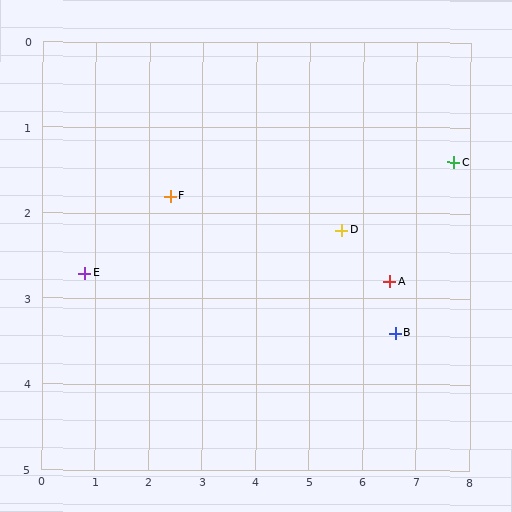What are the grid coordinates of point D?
Point D is at approximately (5.6, 2.2).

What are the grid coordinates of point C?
Point C is at approximately (7.7, 1.4).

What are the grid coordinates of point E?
Point E is at approximately (0.8, 2.7).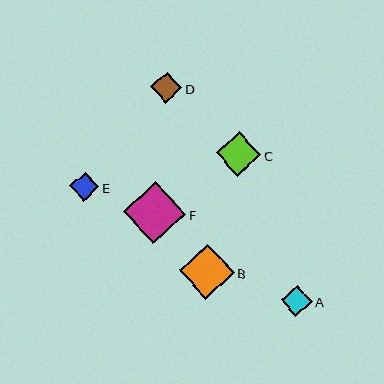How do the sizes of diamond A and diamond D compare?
Diamond A and diamond D are approximately the same size.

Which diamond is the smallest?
Diamond E is the smallest with a size of approximately 29 pixels.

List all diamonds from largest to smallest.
From largest to smallest: F, B, C, A, D, E.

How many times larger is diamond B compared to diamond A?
Diamond B is approximately 1.7 times the size of diamond A.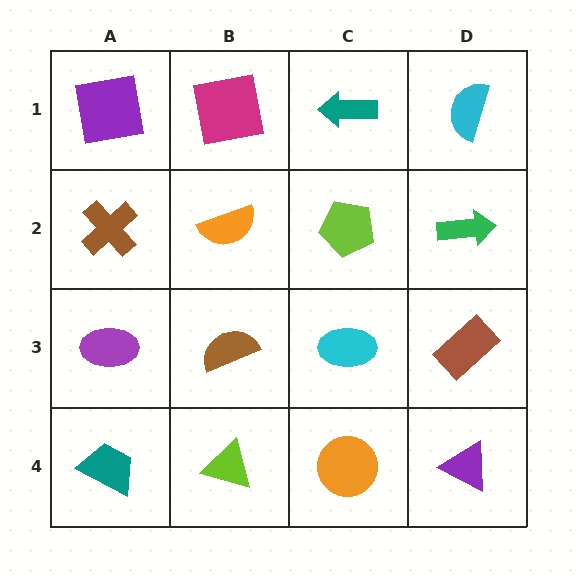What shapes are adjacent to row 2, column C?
A teal arrow (row 1, column C), a cyan ellipse (row 3, column C), an orange semicircle (row 2, column B), a green arrow (row 2, column D).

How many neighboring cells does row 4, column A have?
2.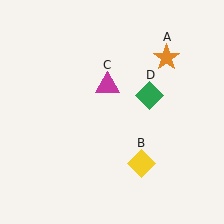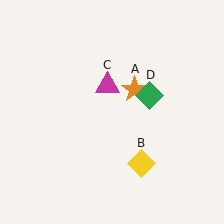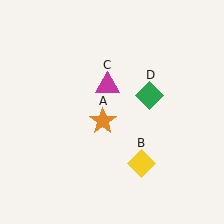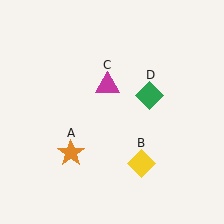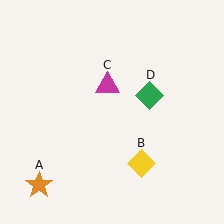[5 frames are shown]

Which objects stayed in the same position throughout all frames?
Yellow diamond (object B) and magenta triangle (object C) and green diamond (object D) remained stationary.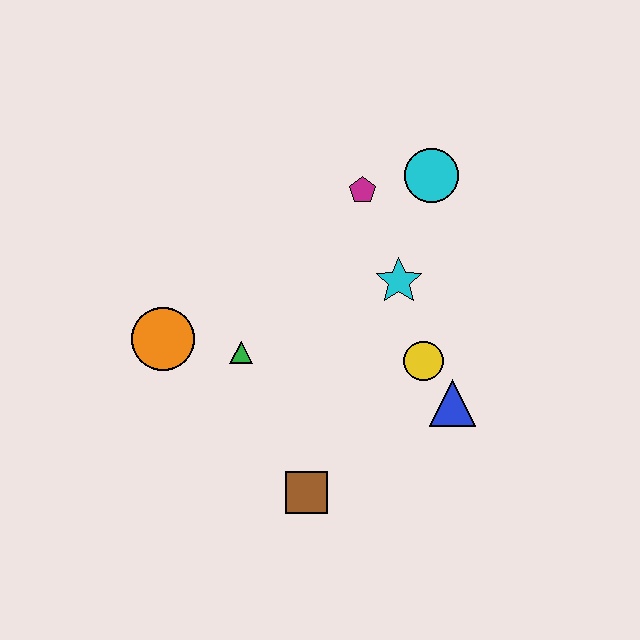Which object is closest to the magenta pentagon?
The cyan circle is closest to the magenta pentagon.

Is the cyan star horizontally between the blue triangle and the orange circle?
Yes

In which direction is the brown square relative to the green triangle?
The brown square is below the green triangle.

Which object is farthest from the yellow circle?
The orange circle is farthest from the yellow circle.